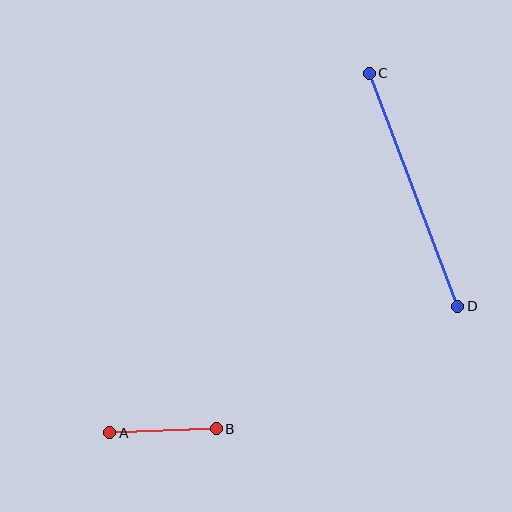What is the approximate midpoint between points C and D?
The midpoint is at approximately (413, 190) pixels.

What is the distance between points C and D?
The distance is approximately 249 pixels.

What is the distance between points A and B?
The distance is approximately 107 pixels.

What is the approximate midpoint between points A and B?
The midpoint is at approximately (163, 431) pixels.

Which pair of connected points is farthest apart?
Points C and D are farthest apart.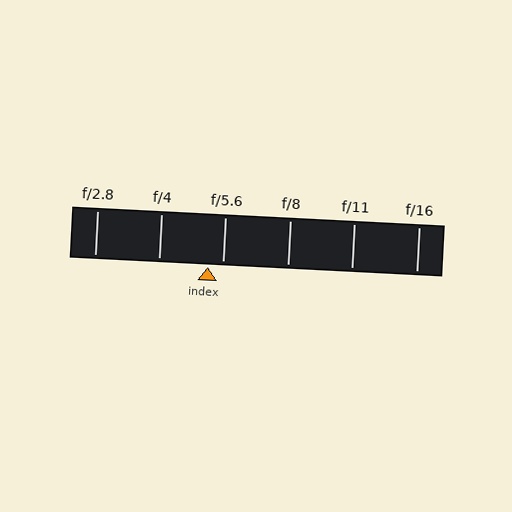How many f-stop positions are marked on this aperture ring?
There are 6 f-stop positions marked.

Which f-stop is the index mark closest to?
The index mark is closest to f/5.6.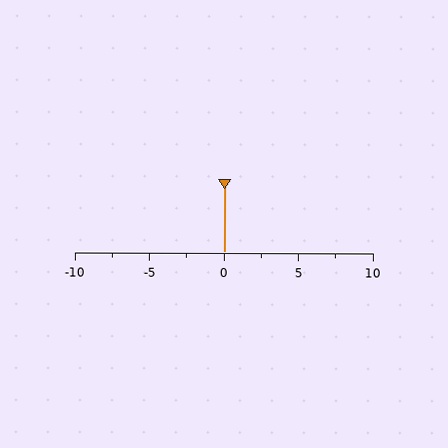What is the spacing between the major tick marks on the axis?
The major ticks are spaced 5 apart.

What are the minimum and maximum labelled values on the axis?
The axis runs from -10 to 10.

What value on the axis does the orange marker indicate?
The marker indicates approximately 0.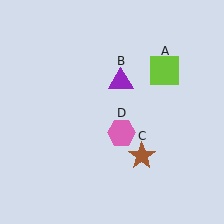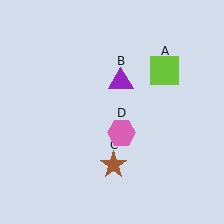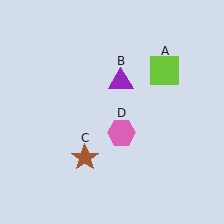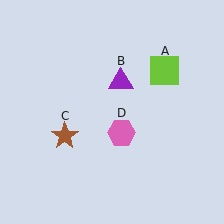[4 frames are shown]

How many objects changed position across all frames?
1 object changed position: brown star (object C).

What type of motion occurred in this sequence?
The brown star (object C) rotated clockwise around the center of the scene.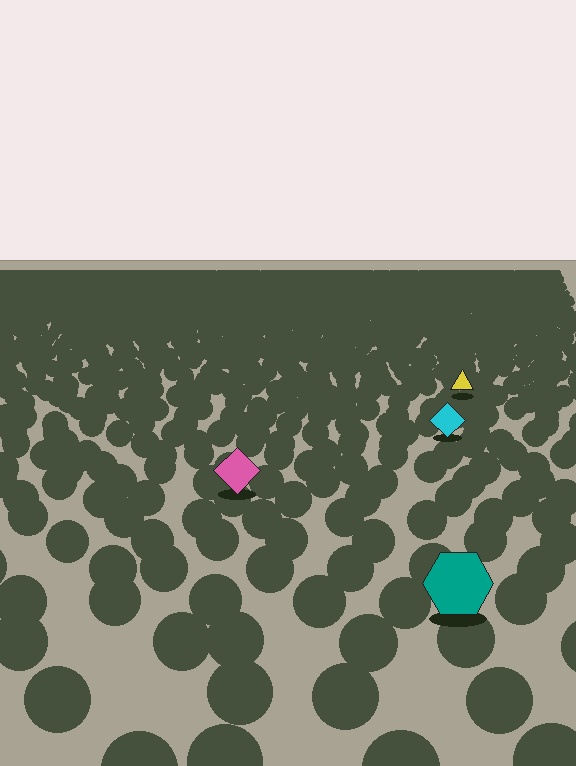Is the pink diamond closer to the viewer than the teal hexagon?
No. The teal hexagon is closer — you can tell from the texture gradient: the ground texture is coarser near it.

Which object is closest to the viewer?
The teal hexagon is closest. The texture marks near it are larger and more spread out.